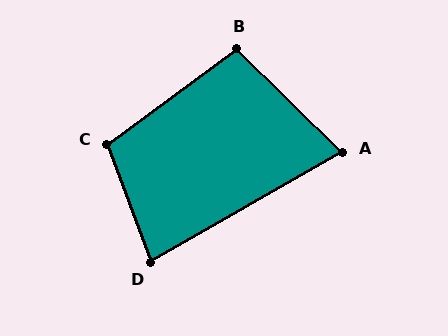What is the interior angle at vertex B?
Approximately 100 degrees (obtuse).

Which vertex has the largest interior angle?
C, at approximately 106 degrees.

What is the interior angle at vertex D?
Approximately 80 degrees (acute).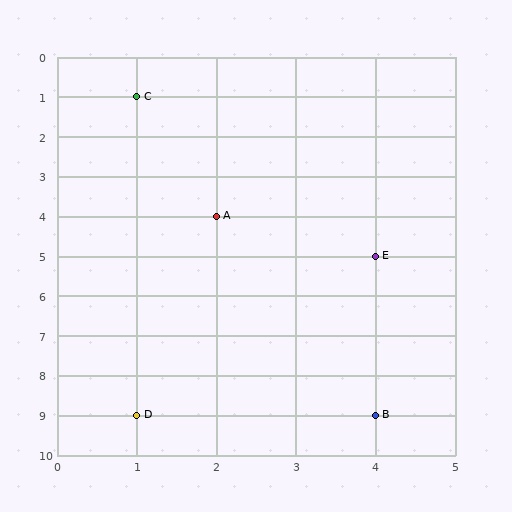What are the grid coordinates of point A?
Point A is at grid coordinates (2, 4).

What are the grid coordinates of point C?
Point C is at grid coordinates (1, 1).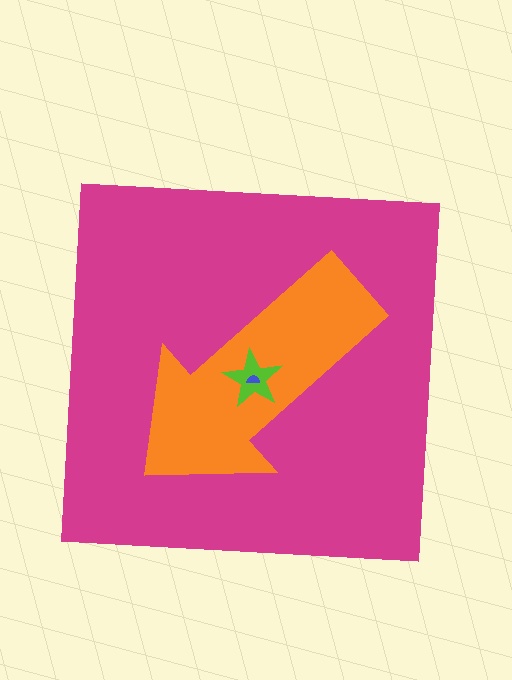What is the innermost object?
The blue semicircle.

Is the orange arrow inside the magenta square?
Yes.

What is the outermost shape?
The magenta square.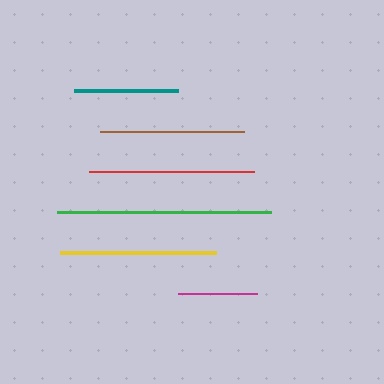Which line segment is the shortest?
The magenta line is the shortest at approximately 80 pixels.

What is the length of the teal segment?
The teal segment is approximately 105 pixels long.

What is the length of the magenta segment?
The magenta segment is approximately 80 pixels long.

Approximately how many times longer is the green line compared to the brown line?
The green line is approximately 1.5 times the length of the brown line.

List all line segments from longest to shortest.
From longest to shortest: green, red, yellow, brown, teal, magenta.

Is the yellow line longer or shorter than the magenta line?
The yellow line is longer than the magenta line.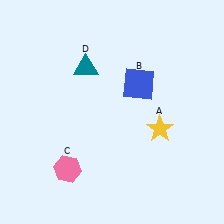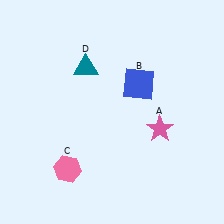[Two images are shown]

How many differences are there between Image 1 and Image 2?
There is 1 difference between the two images.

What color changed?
The star (A) changed from yellow in Image 1 to pink in Image 2.